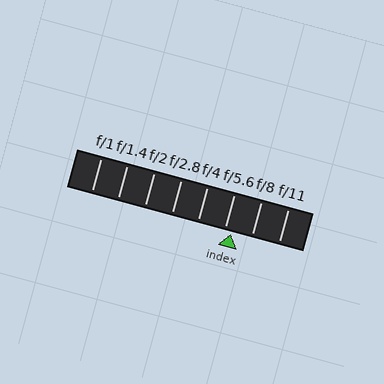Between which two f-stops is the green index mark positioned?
The index mark is between f/5.6 and f/8.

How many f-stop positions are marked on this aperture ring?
There are 8 f-stop positions marked.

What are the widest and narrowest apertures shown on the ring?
The widest aperture shown is f/1 and the narrowest is f/11.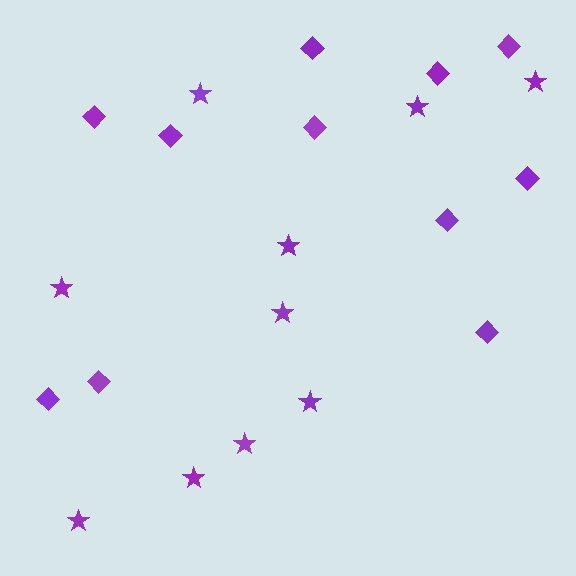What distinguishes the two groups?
There are 2 groups: one group of stars (10) and one group of diamonds (11).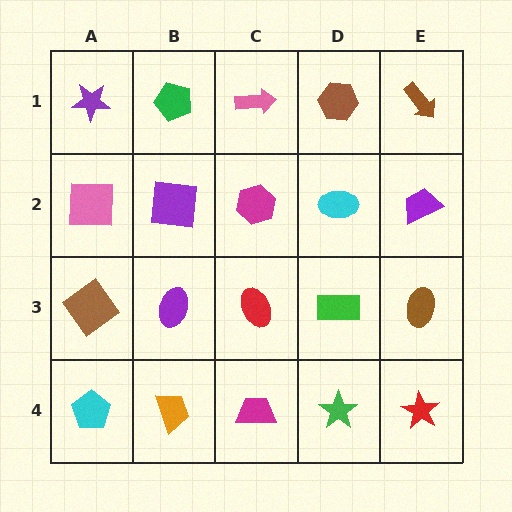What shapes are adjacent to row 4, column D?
A green rectangle (row 3, column D), a magenta trapezoid (row 4, column C), a red star (row 4, column E).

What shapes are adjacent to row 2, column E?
A brown arrow (row 1, column E), a brown ellipse (row 3, column E), a cyan ellipse (row 2, column D).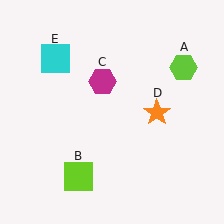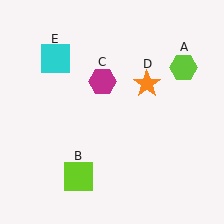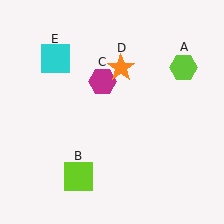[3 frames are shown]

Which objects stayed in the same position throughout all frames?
Lime hexagon (object A) and lime square (object B) and magenta hexagon (object C) and cyan square (object E) remained stationary.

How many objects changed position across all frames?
1 object changed position: orange star (object D).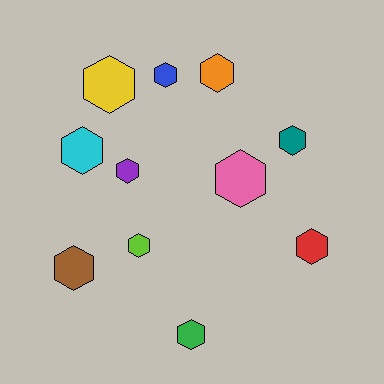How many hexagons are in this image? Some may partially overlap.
There are 11 hexagons.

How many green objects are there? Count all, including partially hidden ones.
There is 1 green object.